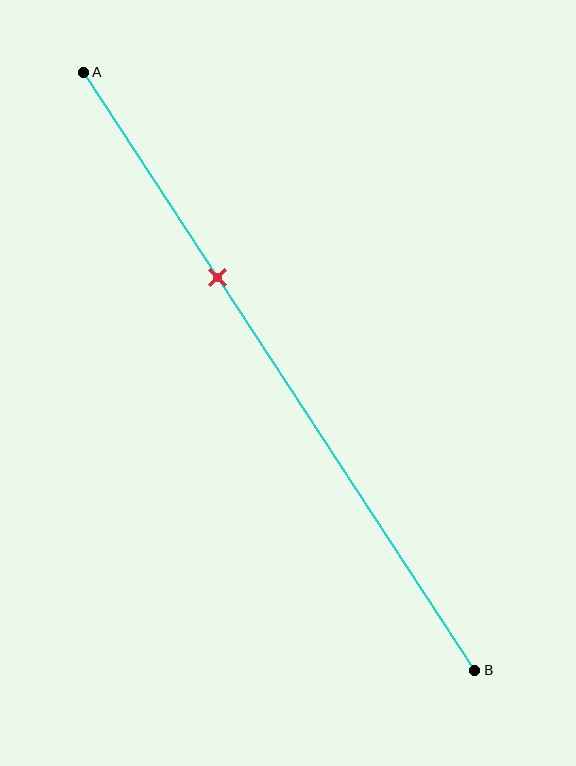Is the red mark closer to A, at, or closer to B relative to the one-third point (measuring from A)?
The red mark is approximately at the one-third point of segment AB.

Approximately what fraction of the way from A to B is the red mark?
The red mark is approximately 35% of the way from A to B.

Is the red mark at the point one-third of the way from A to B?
Yes, the mark is approximately at the one-third point.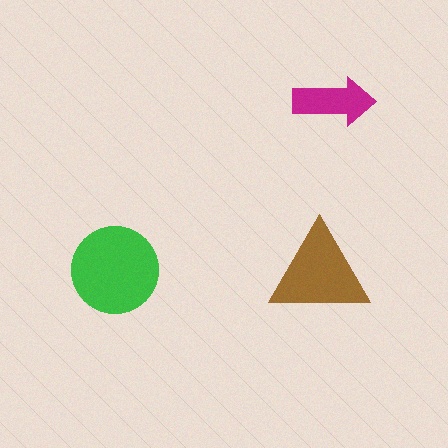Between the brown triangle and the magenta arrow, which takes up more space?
The brown triangle.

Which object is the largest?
The green circle.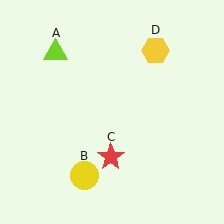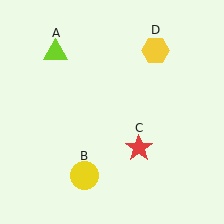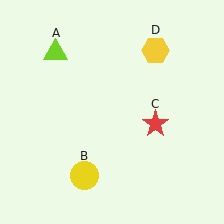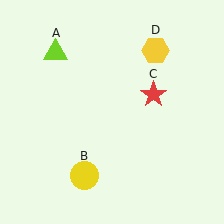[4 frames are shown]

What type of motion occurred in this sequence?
The red star (object C) rotated counterclockwise around the center of the scene.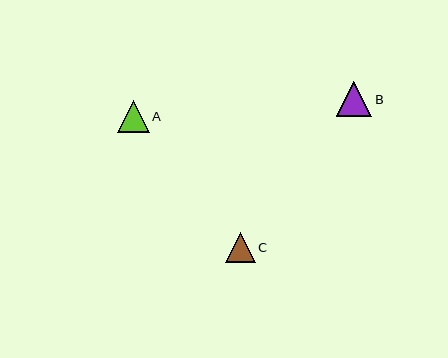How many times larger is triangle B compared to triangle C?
Triangle B is approximately 1.2 times the size of triangle C.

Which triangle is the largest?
Triangle B is the largest with a size of approximately 35 pixels.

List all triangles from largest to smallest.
From largest to smallest: B, A, C.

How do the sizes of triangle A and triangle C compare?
Triangle A and triangle C are approximately the same size.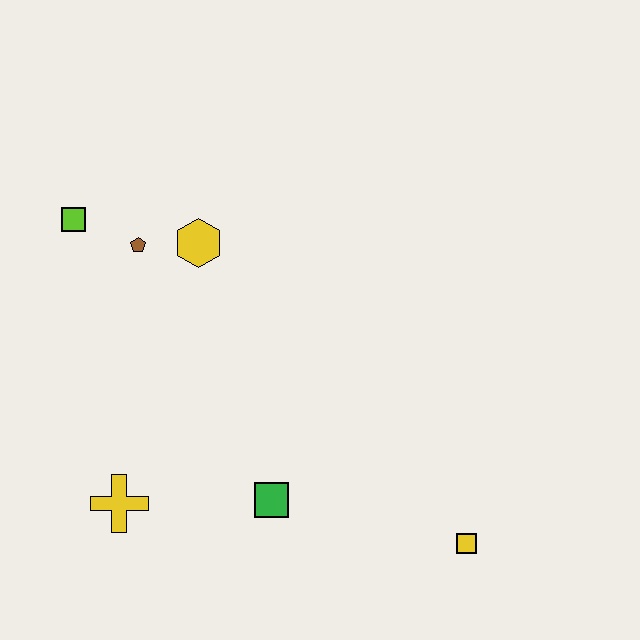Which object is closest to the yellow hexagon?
The brown pentagon is closest to the yellow hexagon.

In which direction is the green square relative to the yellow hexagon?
The green square is below the yellow hexagon.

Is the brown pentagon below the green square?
No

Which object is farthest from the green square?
The lime square is farthest from the green square.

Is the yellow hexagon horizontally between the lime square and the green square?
Yes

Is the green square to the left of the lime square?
No